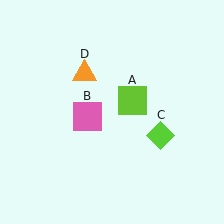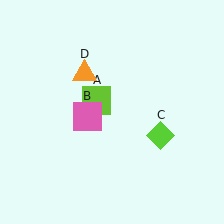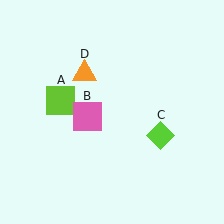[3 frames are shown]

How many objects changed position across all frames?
1 object changed position: lime square (object A).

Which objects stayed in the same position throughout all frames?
Pink square (object B) and lime diamond (object C) and orange triangle (object D) remained stationary.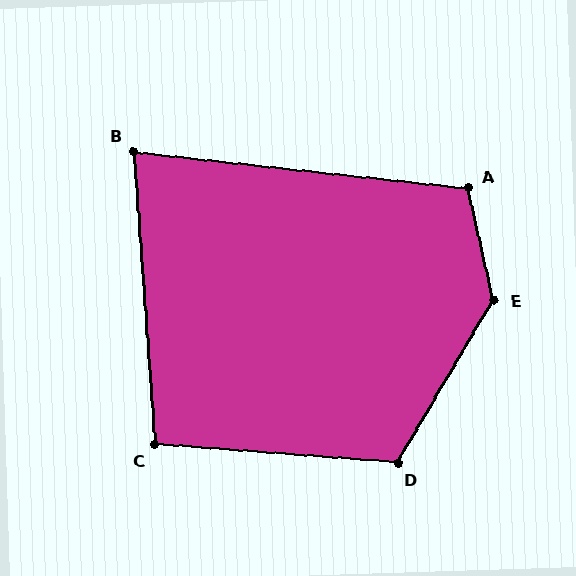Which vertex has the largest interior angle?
E, at approximately 137 degrees.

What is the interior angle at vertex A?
Approximately 109 degrees (obtuse).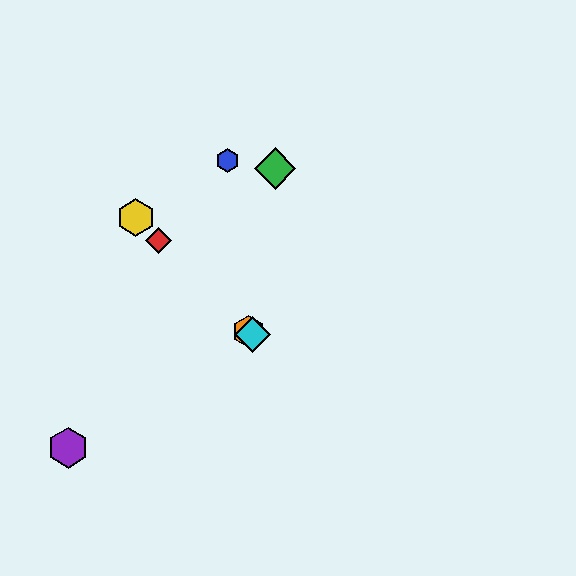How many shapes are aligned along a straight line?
4 shapes (the red diamond, the yellow hexagon, the orange hexagon, the cyan diamond) are aligned along a straight line.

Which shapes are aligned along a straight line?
The red diamond, the yellow hexagon, the orange hexagon, the cyan diamond are aligned along a straight line.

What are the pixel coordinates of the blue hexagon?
The blue hexagon is at (228, 160).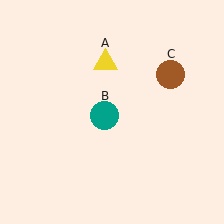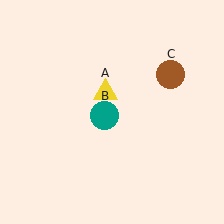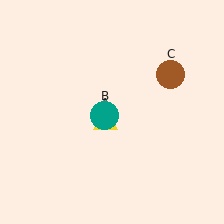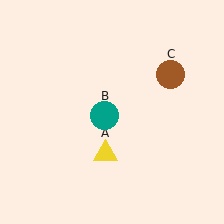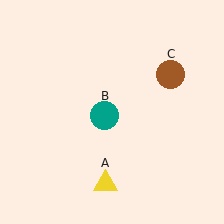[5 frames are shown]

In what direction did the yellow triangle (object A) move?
The yellow triangle (object A) moved down.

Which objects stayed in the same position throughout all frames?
Teal circle (object B) and brown circle (object C) remained stationary.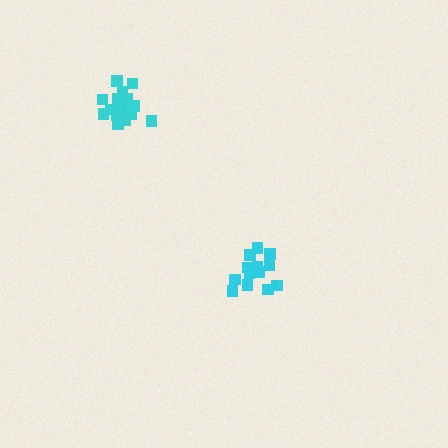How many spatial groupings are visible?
There are 2 spatial groupings.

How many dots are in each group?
Group 1: 13 dots, Group 2: 18 dots (31 total).